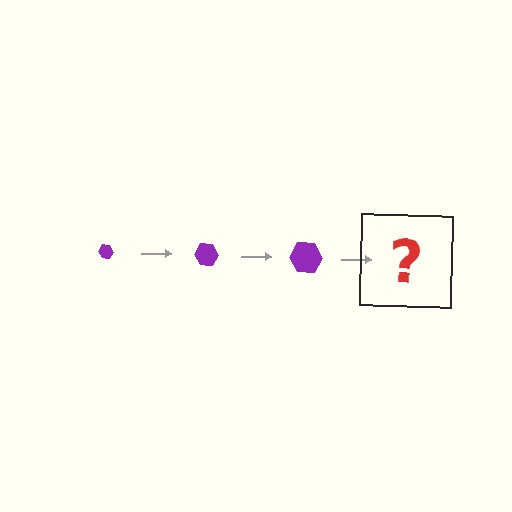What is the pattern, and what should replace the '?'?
The pattern is that the hexagon gets progressively larger each step. The '?' should be a purple hexagon, larger than the previous one.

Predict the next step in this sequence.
The next step is a purple hexagon, larger than the previous one.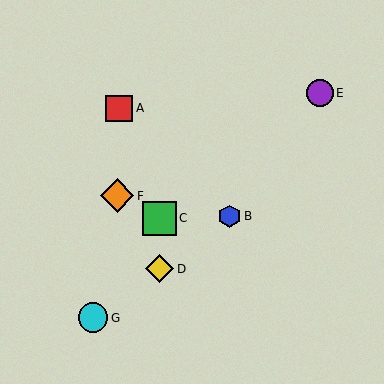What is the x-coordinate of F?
Object F is at x≈117.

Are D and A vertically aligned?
No, D is at x≈160 and A is at x≈119.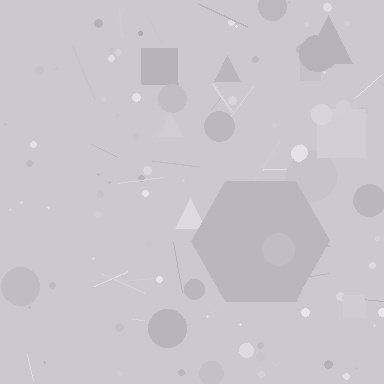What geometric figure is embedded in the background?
A hexagon is embedded in the background.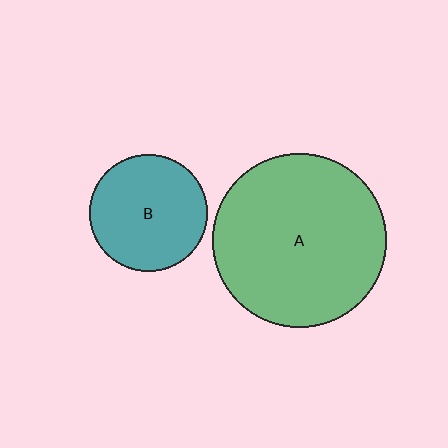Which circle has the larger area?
Circle A (green).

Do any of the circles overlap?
No, none of the circles overlap.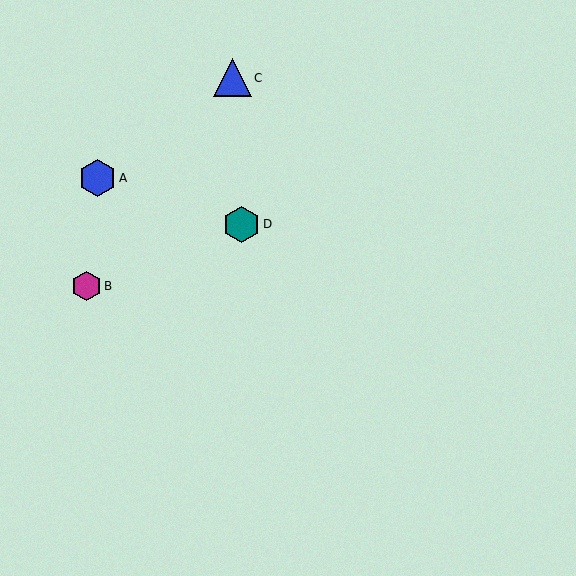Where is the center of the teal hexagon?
The center of the teal hexagon is at (241, 224).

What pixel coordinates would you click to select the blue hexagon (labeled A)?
Click at (98, 178) to select the blue hexagon A.